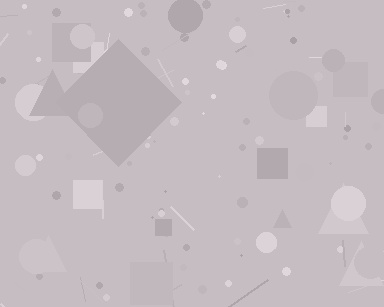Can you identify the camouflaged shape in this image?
The camouflaged shape is a diamond.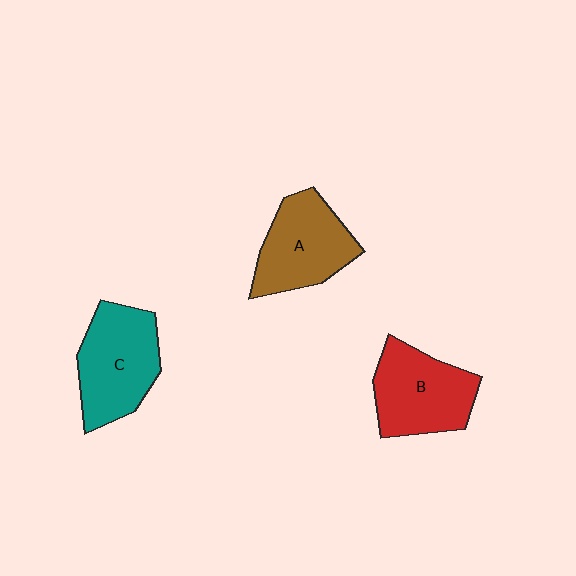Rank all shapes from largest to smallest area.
From largest to smallest: C (teal), B (red), A (brown).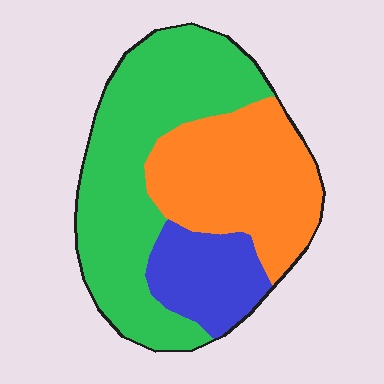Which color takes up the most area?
Green, at roughly 50%.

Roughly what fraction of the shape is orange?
Orange covers about 35% of the shape.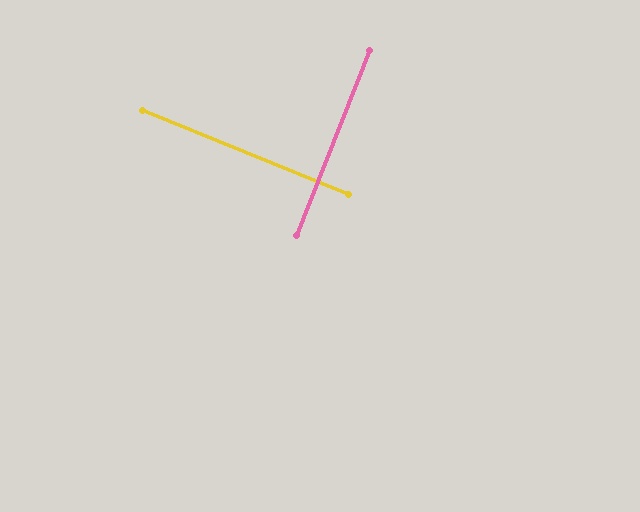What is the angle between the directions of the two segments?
Approximately 89 degrees.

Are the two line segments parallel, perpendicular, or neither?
Perpendicular — they meet at approximately 89°.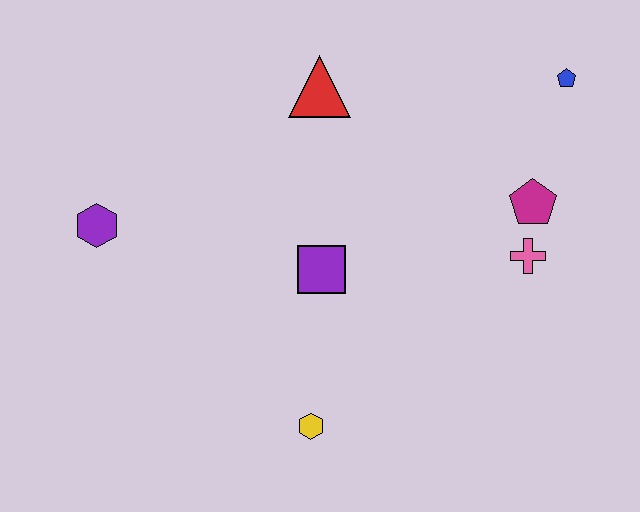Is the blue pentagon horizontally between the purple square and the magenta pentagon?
No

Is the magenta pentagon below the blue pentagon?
Yes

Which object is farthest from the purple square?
The blue pentagon is farthest from the purple square.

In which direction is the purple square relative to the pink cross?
The purple square is to the left of the pink cross.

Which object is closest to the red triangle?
The purple square is closest to the red triangle.